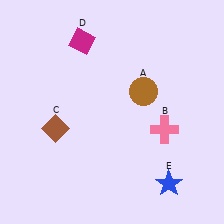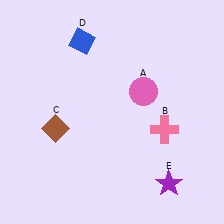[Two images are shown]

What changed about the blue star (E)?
In Image 1, E is blue. In Image 2, it changed to purple.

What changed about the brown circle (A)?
In Image 1, A is brown. In Image 2, it changed to pink.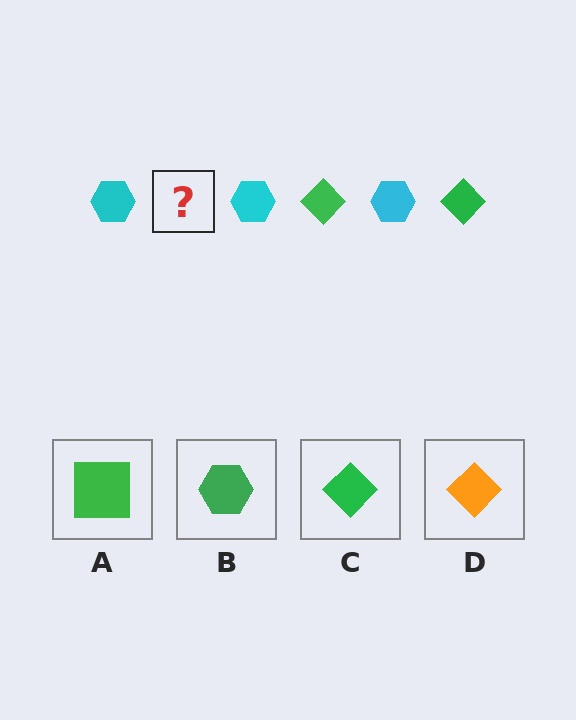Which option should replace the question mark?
Option C.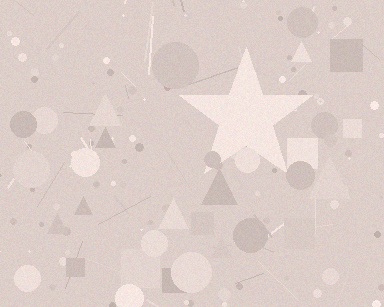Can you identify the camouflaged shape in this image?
The camouflaged shape is a star.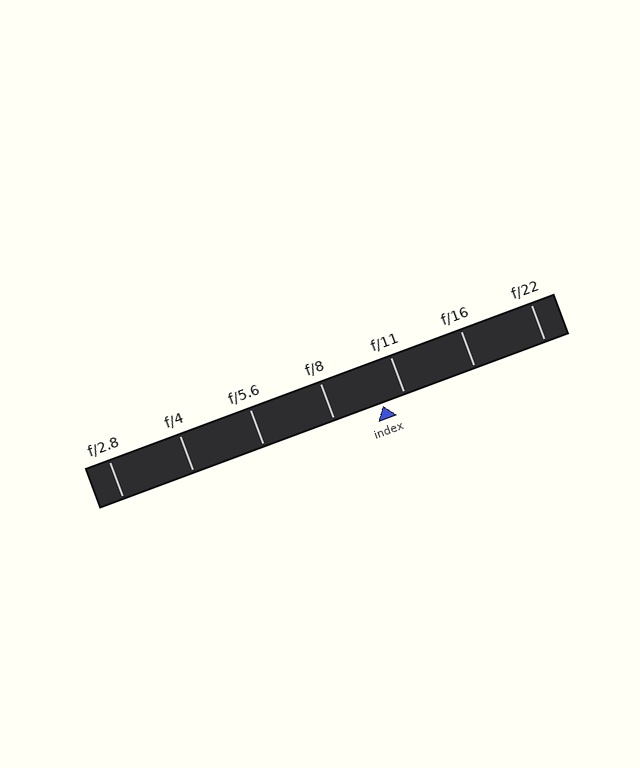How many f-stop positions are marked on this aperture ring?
There are 7 f-stop positions marked.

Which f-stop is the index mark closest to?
The index mark is closest to f/11.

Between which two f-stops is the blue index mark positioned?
The index mark is between f/8 and f/11.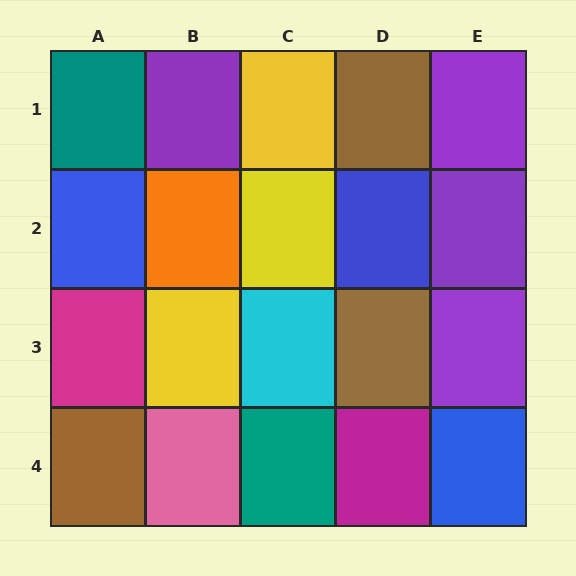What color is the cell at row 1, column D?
Brown.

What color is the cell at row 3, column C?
Cyan.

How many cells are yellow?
3 cells are yellow.